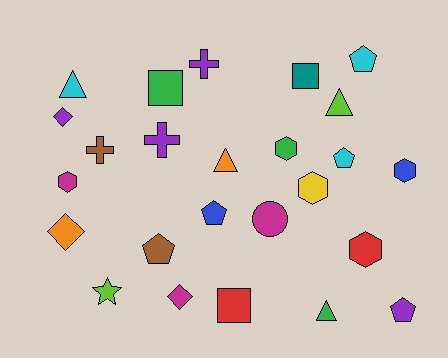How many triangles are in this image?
There are 4 triangles.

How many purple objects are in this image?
There are 4 purple objects.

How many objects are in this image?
There are 25 objects.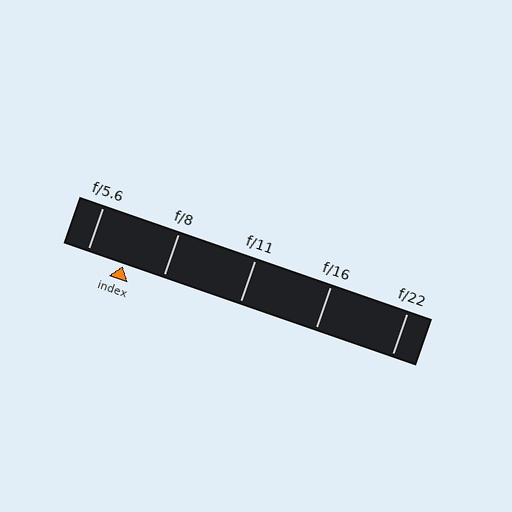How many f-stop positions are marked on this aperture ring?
There are 5 f-stop positions marked.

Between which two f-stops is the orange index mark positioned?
The index mark is between f/5.6 and f/8.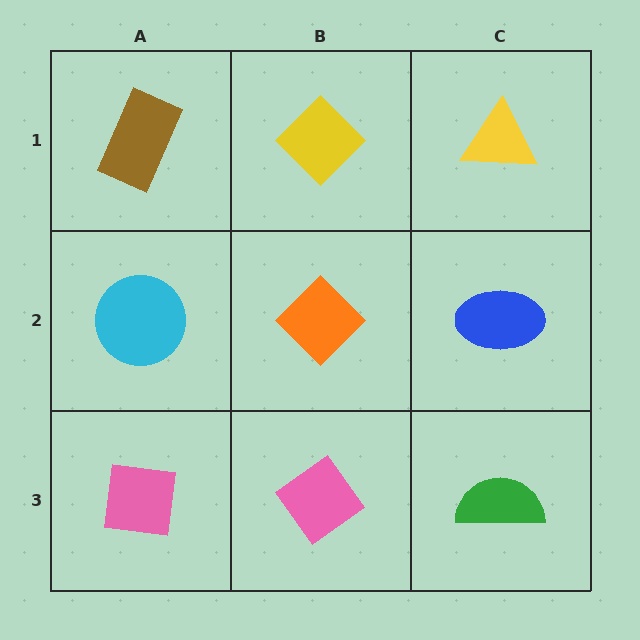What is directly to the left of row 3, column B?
A pink square.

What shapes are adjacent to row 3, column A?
A cyan circle (row 2, column A), a pink diamond (row 3, column B).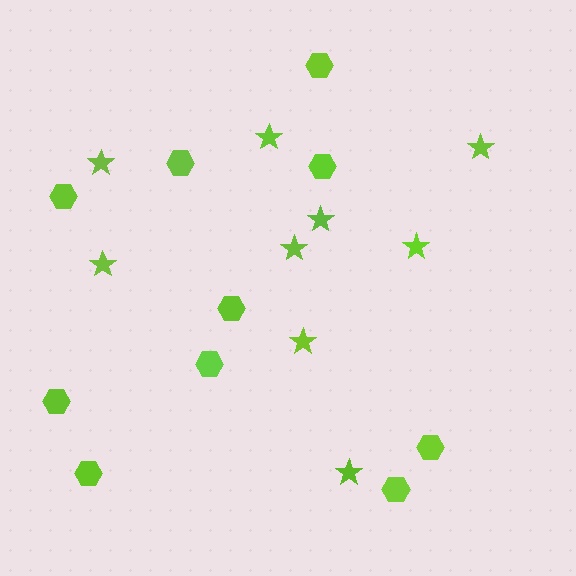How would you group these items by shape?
There are 2 groups: one group of hexagons (10) and one group of stars (9).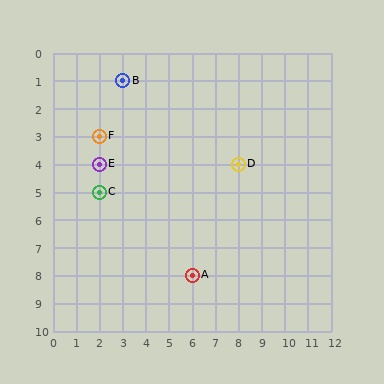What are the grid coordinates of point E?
Point E is at grid coordinates (2, 4).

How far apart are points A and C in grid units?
Points A and C are 4 columns and 3 rows apart (about 5.0 grid units diagonally).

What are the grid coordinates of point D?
Point D is at grid coordinates (8, 4).